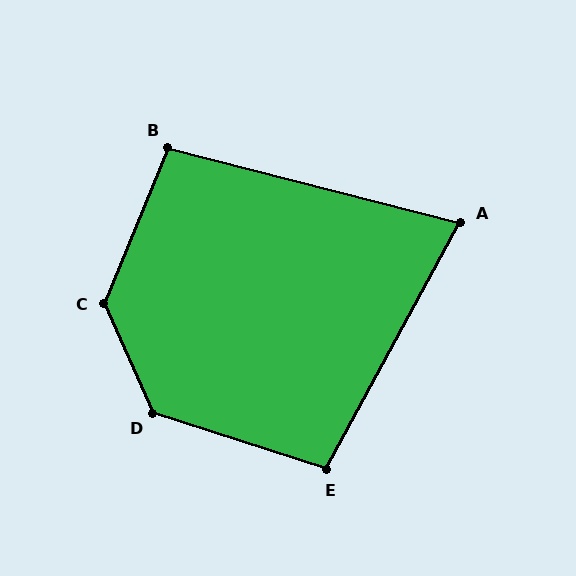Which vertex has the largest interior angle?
C, at approximately 134 degrees.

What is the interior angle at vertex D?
Approximately 131 degrees (obtuse).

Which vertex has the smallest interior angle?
A, at approximately 76 degrees.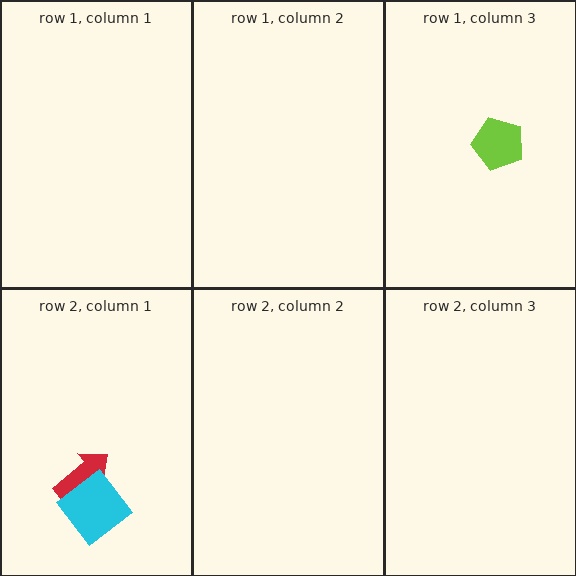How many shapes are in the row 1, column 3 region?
1.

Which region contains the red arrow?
The row 2, column 1 region.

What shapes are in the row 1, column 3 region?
The lime pentagon.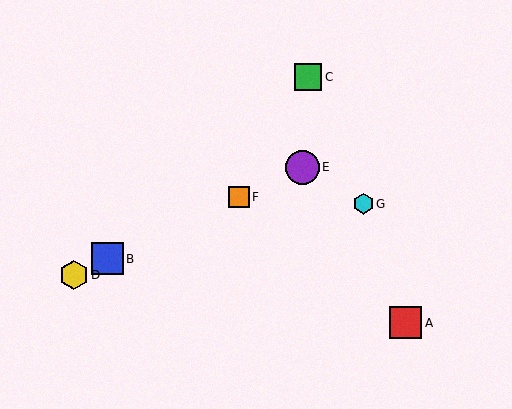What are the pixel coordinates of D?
Object D is at (74, 275).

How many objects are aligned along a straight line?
4 objects (B, D, E, F) are aligned along a straight line.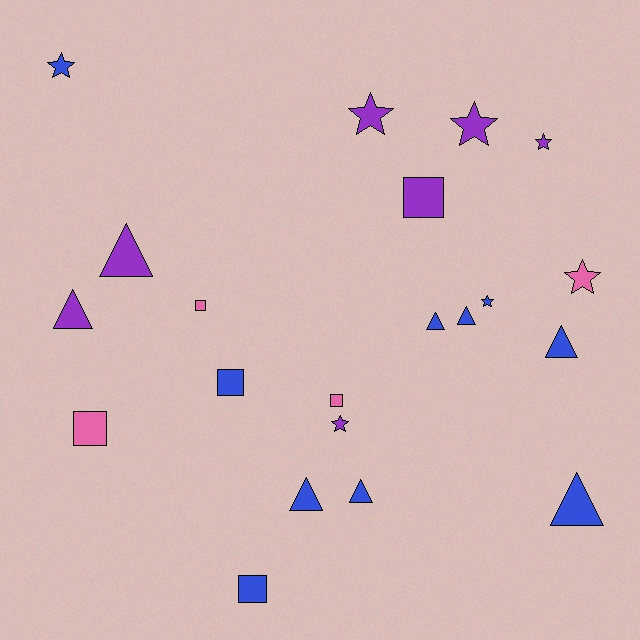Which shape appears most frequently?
Triangle, with 8 objects.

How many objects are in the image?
There are 21 objects.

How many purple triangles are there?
There are 2 purple triangles.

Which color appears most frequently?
Blue, with 10 objects.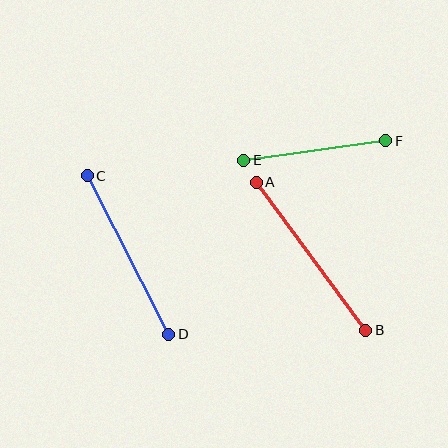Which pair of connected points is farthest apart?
Points A and B are farthest apart.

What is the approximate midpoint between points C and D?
The midpoint is at approximately (128, 255) pixels.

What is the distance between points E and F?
The distance is approximately 143 pixels.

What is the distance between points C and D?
The distance is approximately 178 pixels.